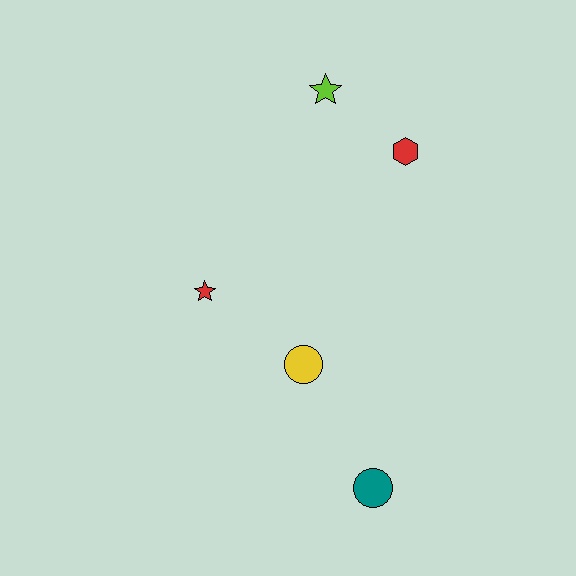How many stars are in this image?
There are 2 stars.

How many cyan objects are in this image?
There are no cyan objects.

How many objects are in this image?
There are 5 objects.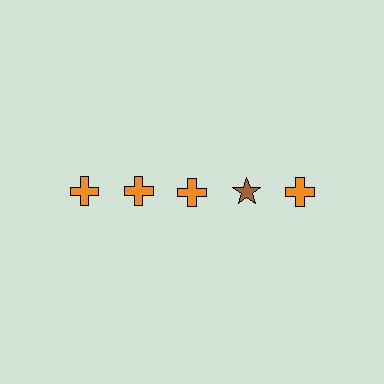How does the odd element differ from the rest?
It differs in both color (brown instead of orange) and shape (star instead of cross).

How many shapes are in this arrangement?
There are 5 shapes arranged in a grid pattern.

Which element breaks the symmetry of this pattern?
The brown star in the top row, second from right column breaks the symmetry. All other shapes are orange crosses.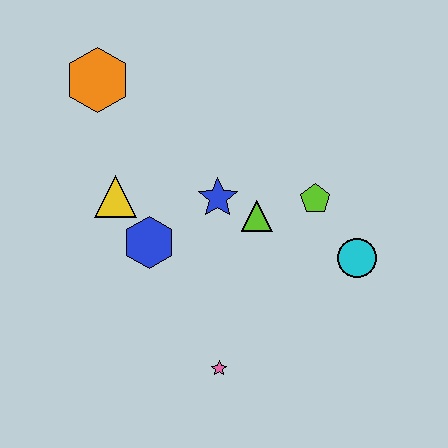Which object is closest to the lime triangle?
The blue star is closest to the lime triangle.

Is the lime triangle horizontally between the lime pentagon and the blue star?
Yes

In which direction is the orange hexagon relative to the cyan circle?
The orange hexagon is to the left of the cyan circle.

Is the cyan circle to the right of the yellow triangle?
Yes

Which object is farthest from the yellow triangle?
The cyan circle is farthest from the yellow triangle.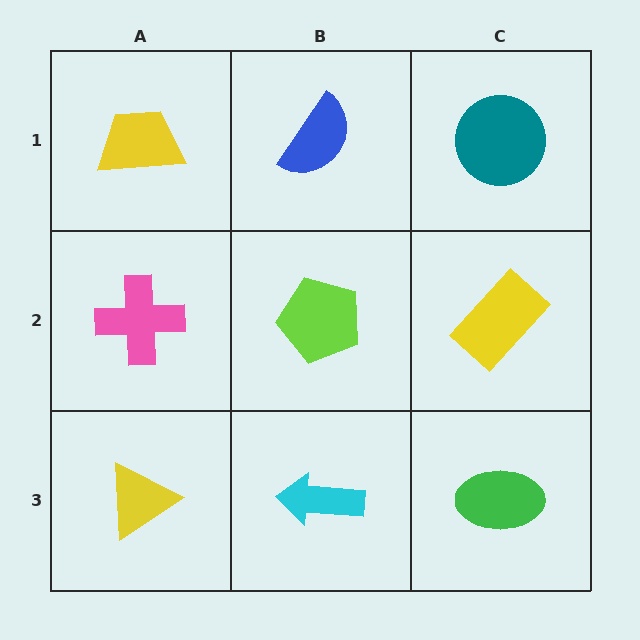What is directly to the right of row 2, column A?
A lime pentagon.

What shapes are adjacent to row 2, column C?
A teal circle (row 1, column C), a green ellipse (row 3, column C), a lime pentagon (row 2, column B).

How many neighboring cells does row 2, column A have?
3.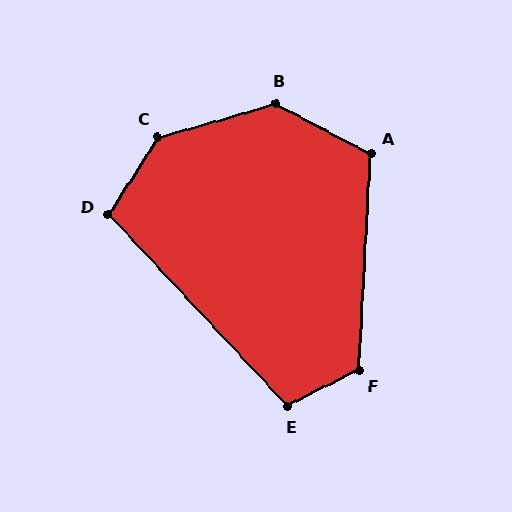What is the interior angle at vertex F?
Approximately 120 degrees (obtuse).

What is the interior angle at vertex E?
Approximately 106 degrees (obtuse).